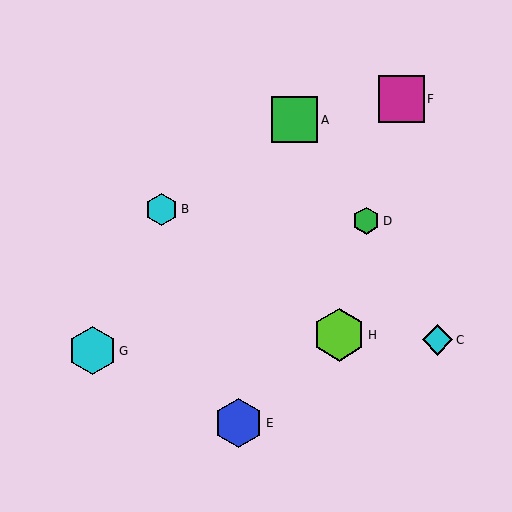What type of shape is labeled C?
Shape C is a cyan diamond.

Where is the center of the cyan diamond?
The center of the cyan diamond is at (438, 340).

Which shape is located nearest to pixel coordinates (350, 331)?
The lime hexagon (labeled H) at (339, 335) is nearest to that location.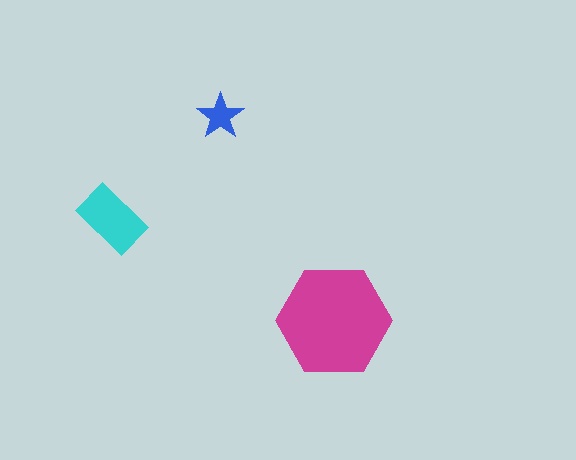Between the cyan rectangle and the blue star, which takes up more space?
The cyan rectangle.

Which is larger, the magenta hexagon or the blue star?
The magenta hexagon.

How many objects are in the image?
There are 3 objects in the image.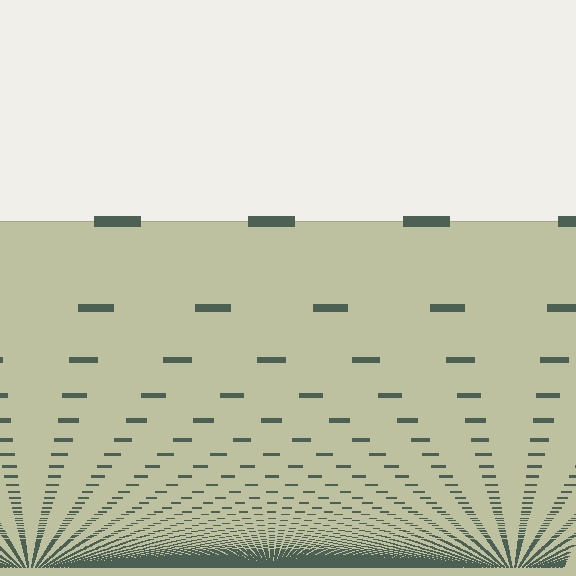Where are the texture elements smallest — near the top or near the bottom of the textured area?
Near the bottom.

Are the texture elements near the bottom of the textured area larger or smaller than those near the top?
Smaller. The gradient is inverted — elements near the bottom are smaller and denser.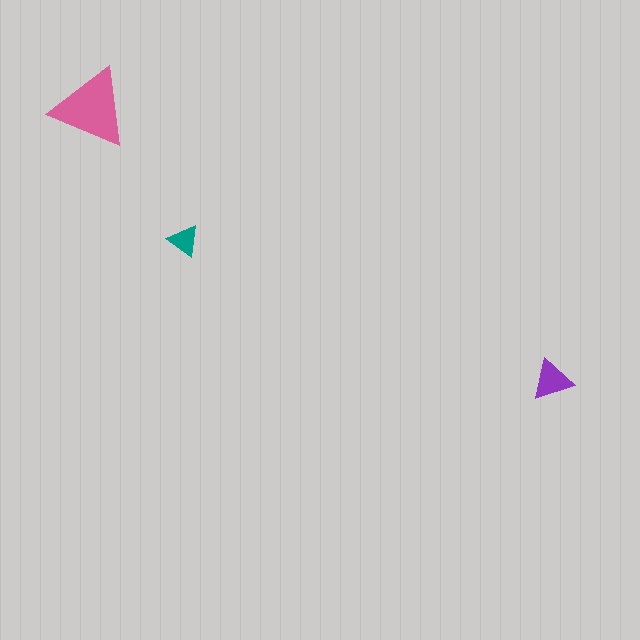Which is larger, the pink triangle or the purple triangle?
The pink one.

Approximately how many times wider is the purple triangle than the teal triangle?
About 1.5 times wider.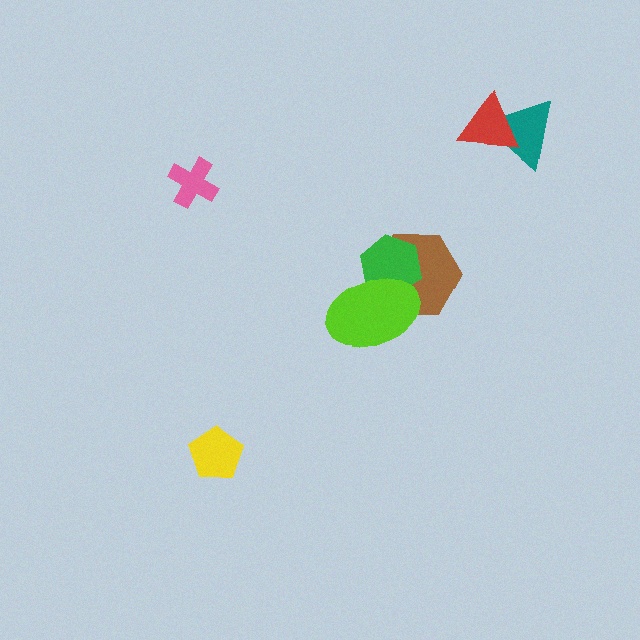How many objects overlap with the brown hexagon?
2 objects overlap with the brown hexagon.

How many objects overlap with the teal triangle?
1 object overlaps with the teal triangle.